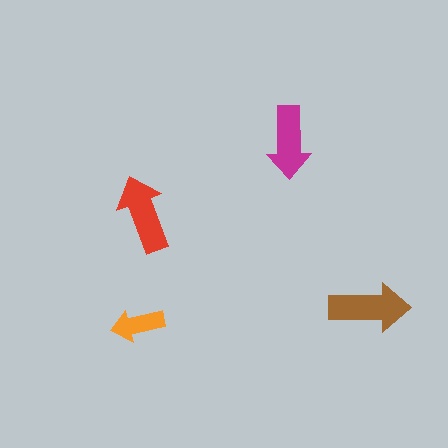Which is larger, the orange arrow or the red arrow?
The red one.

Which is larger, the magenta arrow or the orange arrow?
The magenta one.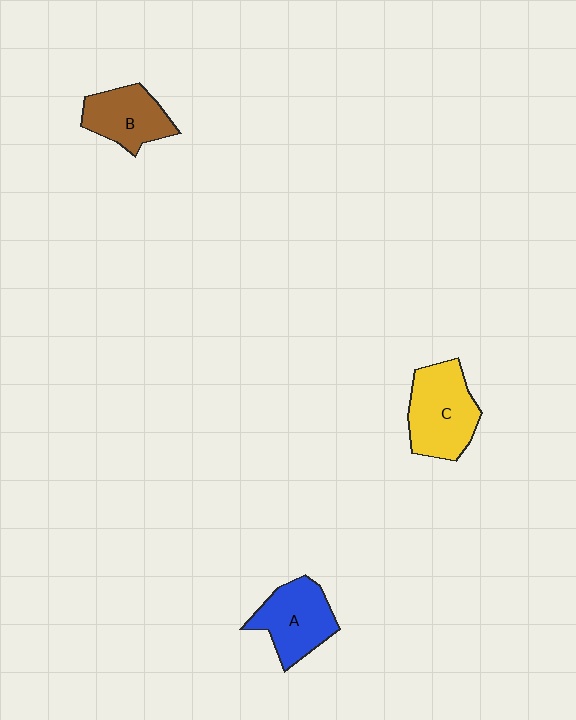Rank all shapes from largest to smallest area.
From largest to smallest: C (yellow), A (blue), B (brown).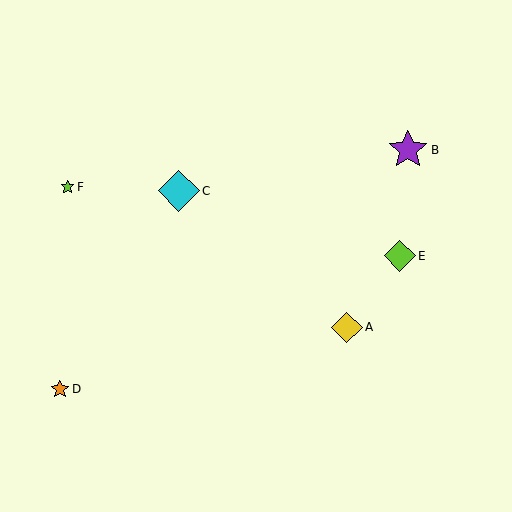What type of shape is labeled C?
Shape C is a cyan diamond.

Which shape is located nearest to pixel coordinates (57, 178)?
The lime star (labeled F) at (67, 187) is nearest to that location.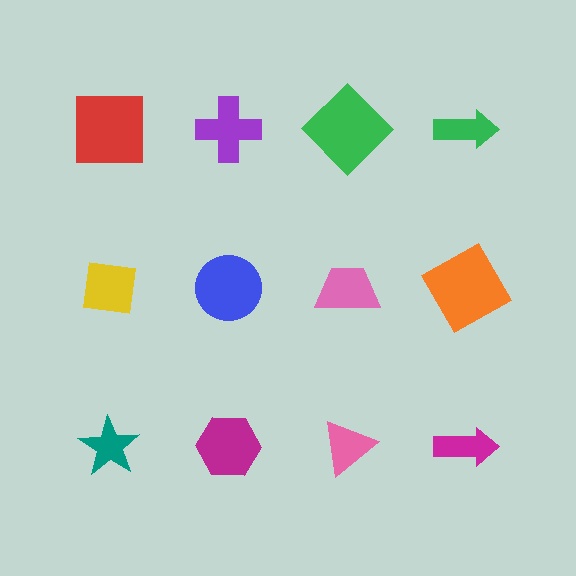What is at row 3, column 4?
A magenta arrow.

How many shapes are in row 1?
4 shapes.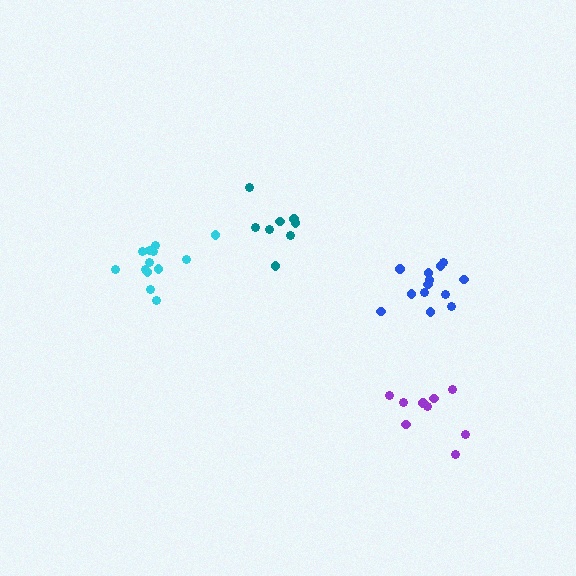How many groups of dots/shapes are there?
There are 4 groups.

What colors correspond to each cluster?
The clusters are colored: purple, cyan, teal, blue.